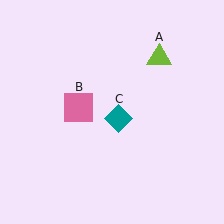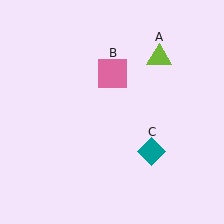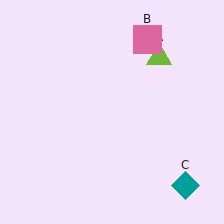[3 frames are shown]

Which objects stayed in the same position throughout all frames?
Lime triangle (object A) remained stationary.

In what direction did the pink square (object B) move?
The pink square (object B) moved up and to the right.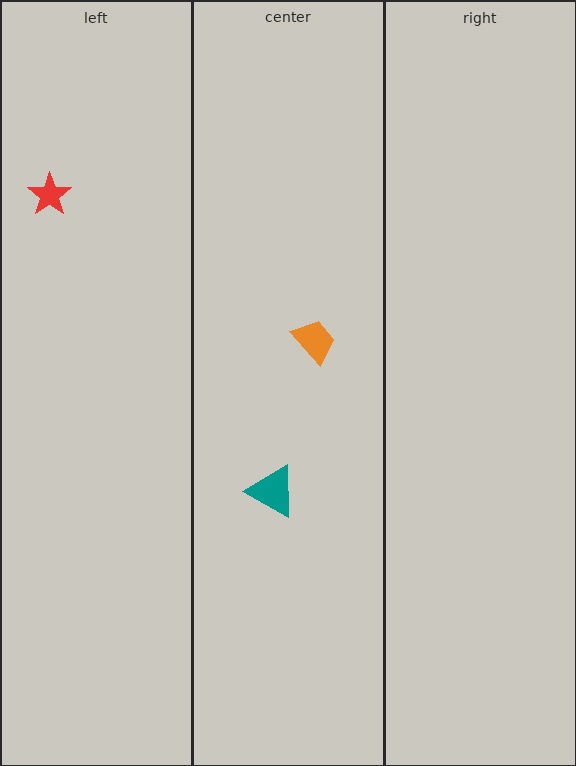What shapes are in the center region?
The orange trapezoid, the teal triangle.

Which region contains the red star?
The left region.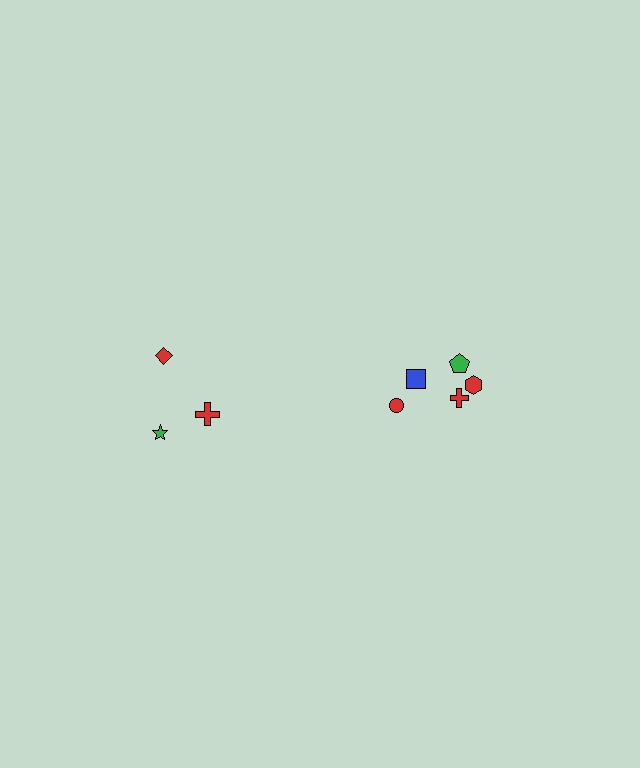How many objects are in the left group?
There are 3 objects.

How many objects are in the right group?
There are 5 objects.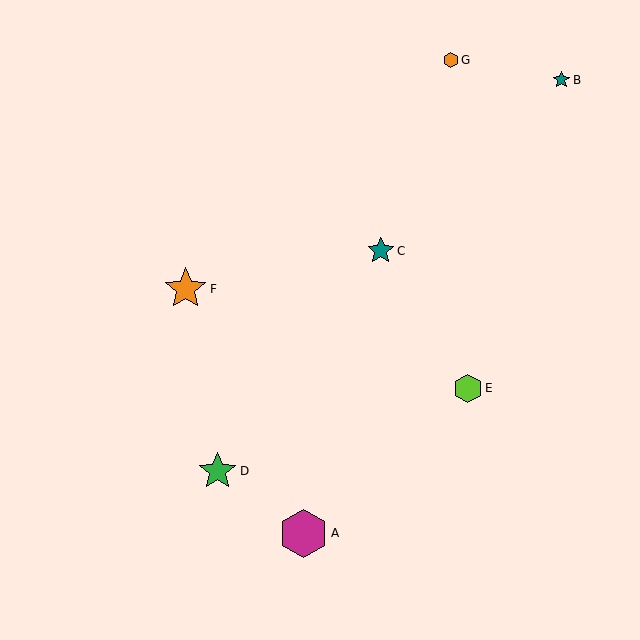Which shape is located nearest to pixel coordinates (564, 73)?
The teal star (labeled B) at (561, 80) is nearest to that location.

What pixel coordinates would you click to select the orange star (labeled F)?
Click at (186, 289) to select the orange star F.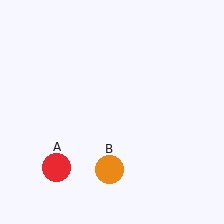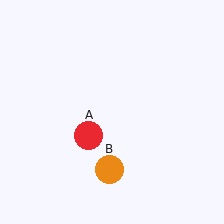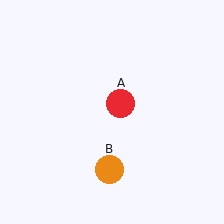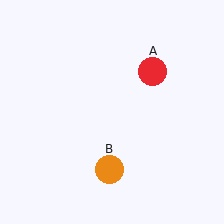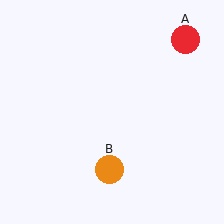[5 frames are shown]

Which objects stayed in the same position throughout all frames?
Orange circle (object B) remained stationary.